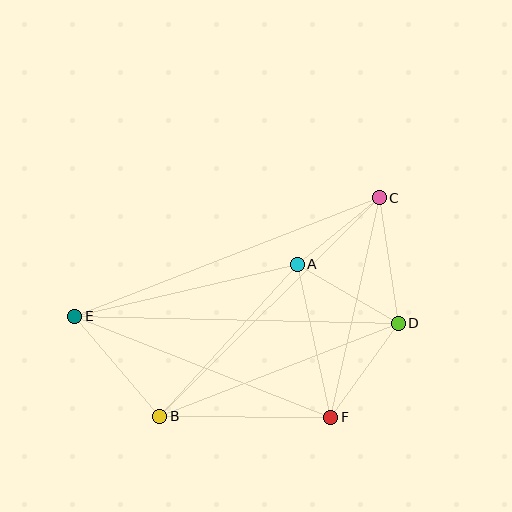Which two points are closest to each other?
Points A and C are closest to each other.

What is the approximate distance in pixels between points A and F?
The distance between A and F is approximately 156 pixels.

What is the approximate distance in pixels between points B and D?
The distance between B and D is approximately 256 pixels.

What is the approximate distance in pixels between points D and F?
The distance between D and F is approximately 116 pixels.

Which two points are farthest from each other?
Points C and E are farthest from each other.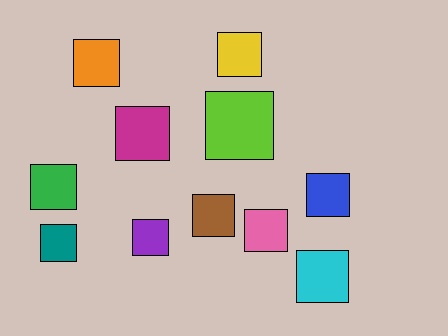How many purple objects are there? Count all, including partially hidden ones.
There is 1 purple object.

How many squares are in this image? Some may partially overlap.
There are 11 squares.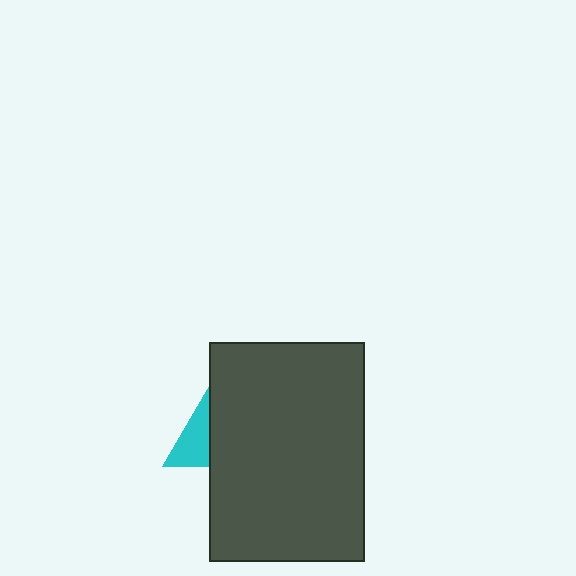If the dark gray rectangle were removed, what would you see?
You would see the complete cyan triangle.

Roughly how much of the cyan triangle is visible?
A small part of it is visible (roughly 36%).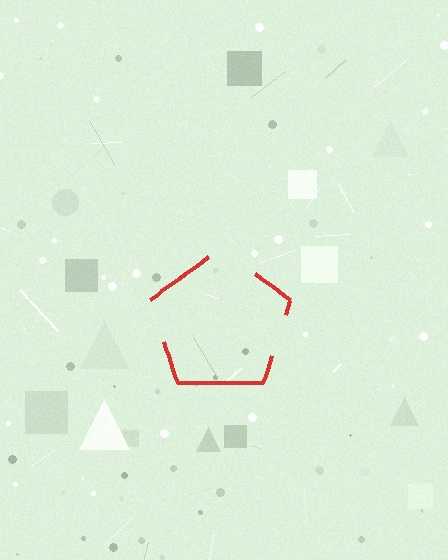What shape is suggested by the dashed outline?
The dashed outline suggests a pentagon.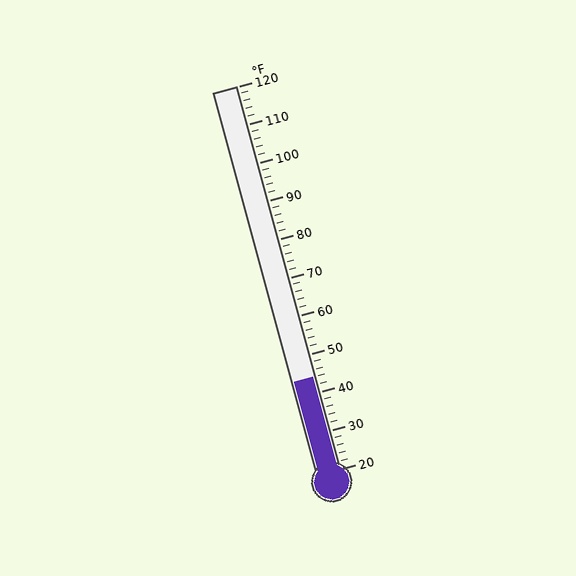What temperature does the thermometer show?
The thermometer shows approximately 44°F.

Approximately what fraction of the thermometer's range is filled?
The thermometer is filled to approximately 25% of its range.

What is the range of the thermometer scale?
The thermometer scale ranges from 20°F to 120°F.